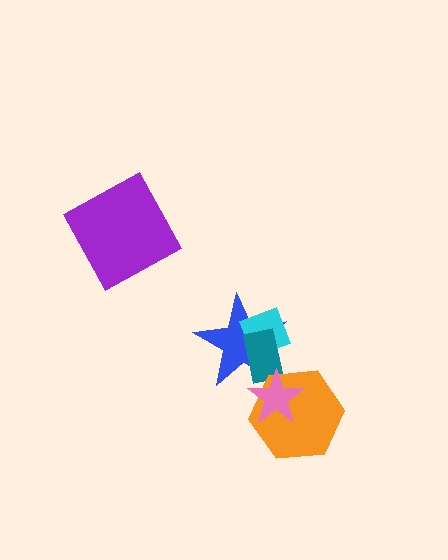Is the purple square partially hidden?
No, no other shape covers it.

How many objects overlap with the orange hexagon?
1 object overlaps with the orange hexagon.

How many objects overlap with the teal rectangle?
3 objects overlap with the teal rectangle.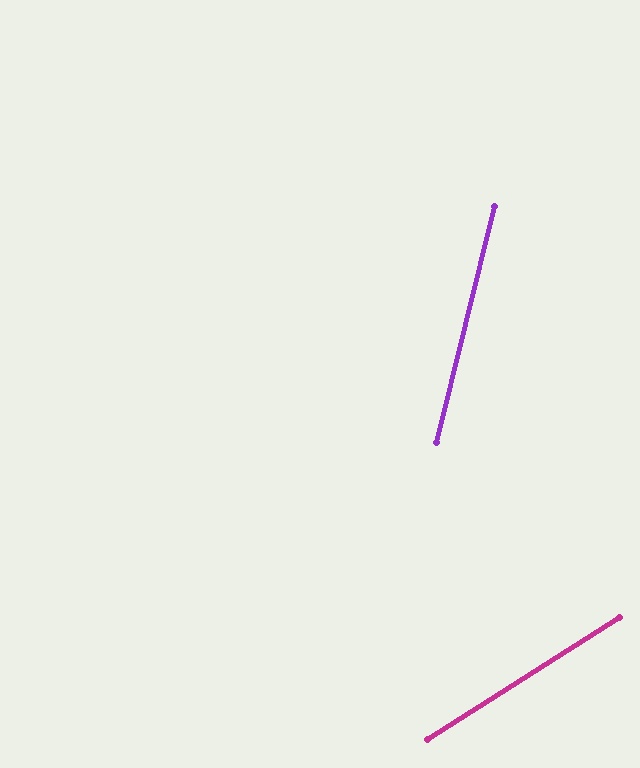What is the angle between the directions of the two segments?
Approximately 44 degrees.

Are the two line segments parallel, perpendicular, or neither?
Neither parallel nor perpendicular — they differ by about 44°.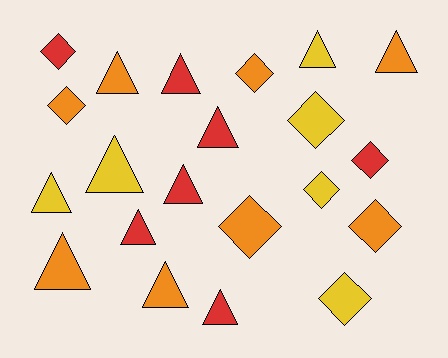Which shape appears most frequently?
Triangle, with 12 objects.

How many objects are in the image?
There are 21 objects.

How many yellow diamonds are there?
There are 3 yellow diamonds.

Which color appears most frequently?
Orange, with 8 objects.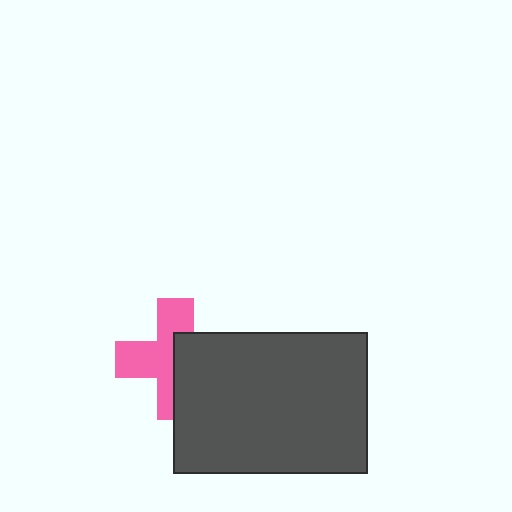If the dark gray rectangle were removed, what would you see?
You would see the complete pink cross.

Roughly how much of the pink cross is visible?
About half of it is visible (roughly 56%).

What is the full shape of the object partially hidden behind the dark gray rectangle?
The partially hidden object is a pink cross.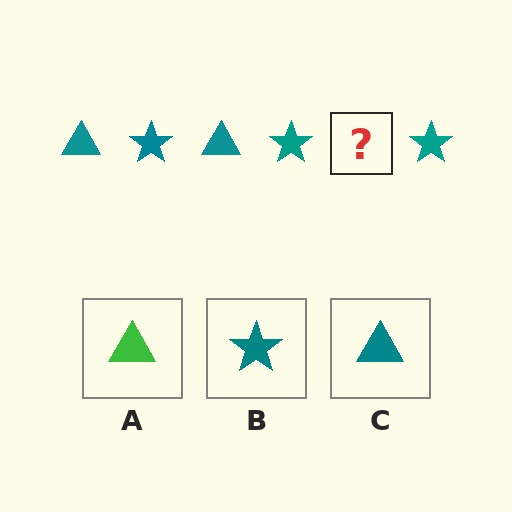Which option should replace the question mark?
Option C.